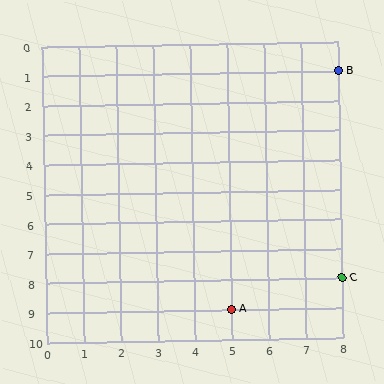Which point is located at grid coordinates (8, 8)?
Point C is at (8, 8).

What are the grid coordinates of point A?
Point A is at grid coordinates (5, 9).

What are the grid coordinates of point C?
Point C is at grid coordinates (8, 8).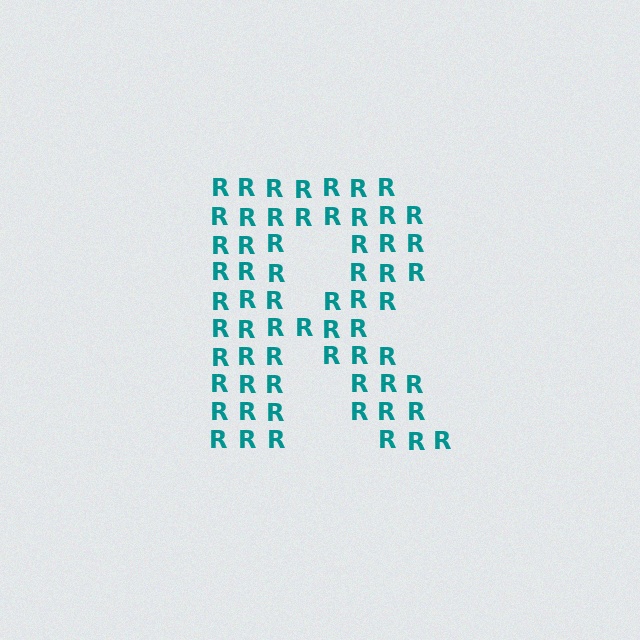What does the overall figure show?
The overall figure shows the letter R.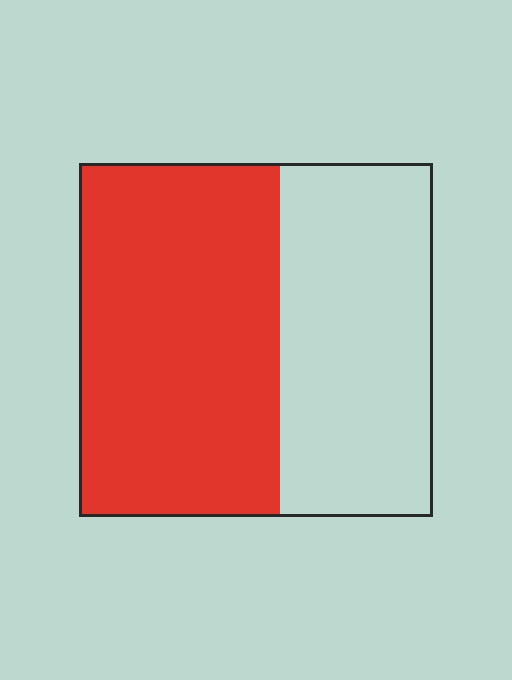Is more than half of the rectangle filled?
Yes.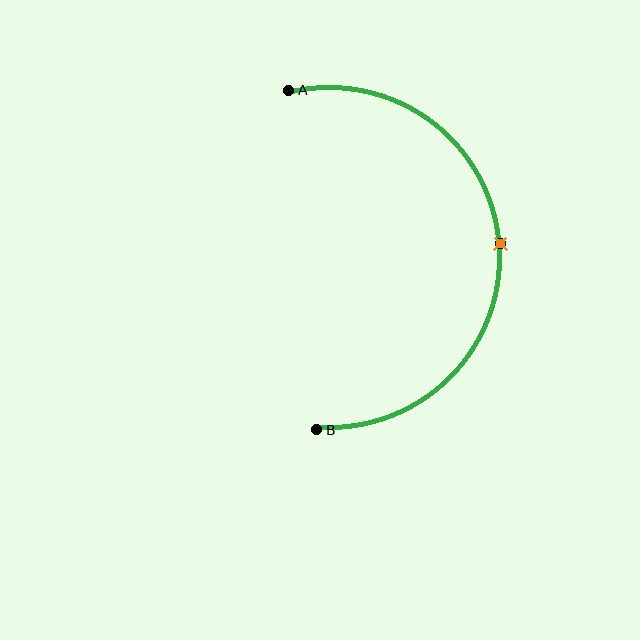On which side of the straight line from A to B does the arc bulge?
The arc bulges to the right of the straight line connecting A and B.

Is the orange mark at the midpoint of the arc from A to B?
Yes. The orange mark lies on the arc at equal arc-length from both A and B — it is the arc midpoint.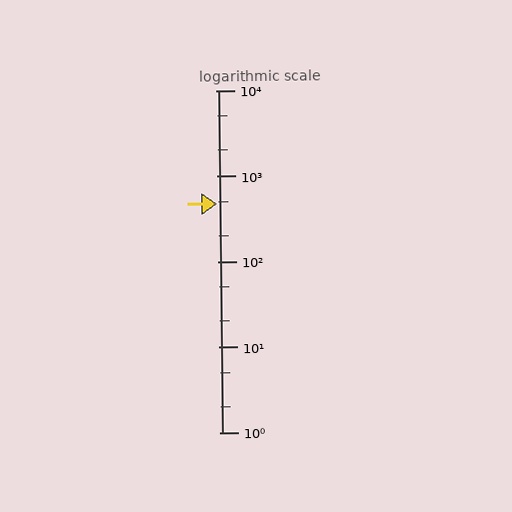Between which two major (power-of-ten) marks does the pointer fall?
The pointer is between 100 and 1000.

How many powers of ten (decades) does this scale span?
The scale spans 4 decades, from 1 to 10000.